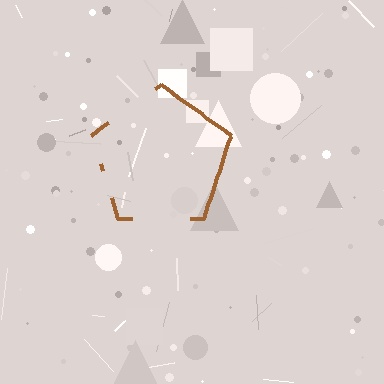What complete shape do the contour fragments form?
The contour fragments form a pentagon.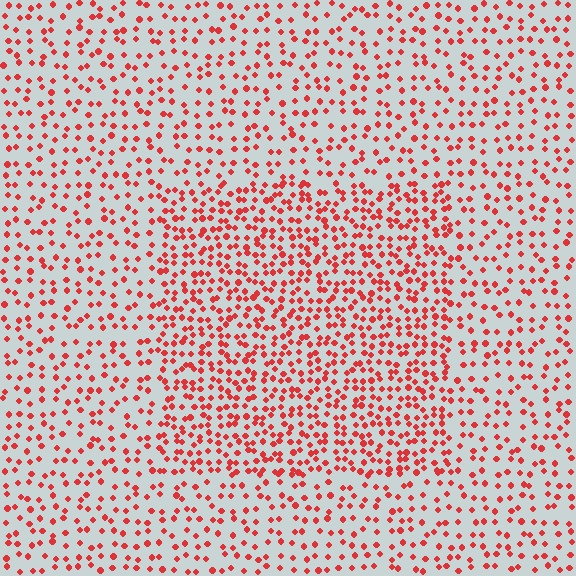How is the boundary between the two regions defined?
The boundary is defined by a change in element density (approximately 1.8x ratio). All elements are the same color, size, and shape.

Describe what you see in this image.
The image contains small red elements arranged at two different densities. A rectangle-shaped region is visible where the elements are more densely packed than the surrounding area.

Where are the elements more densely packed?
The elements are more densely packed inside the rectangle boundary.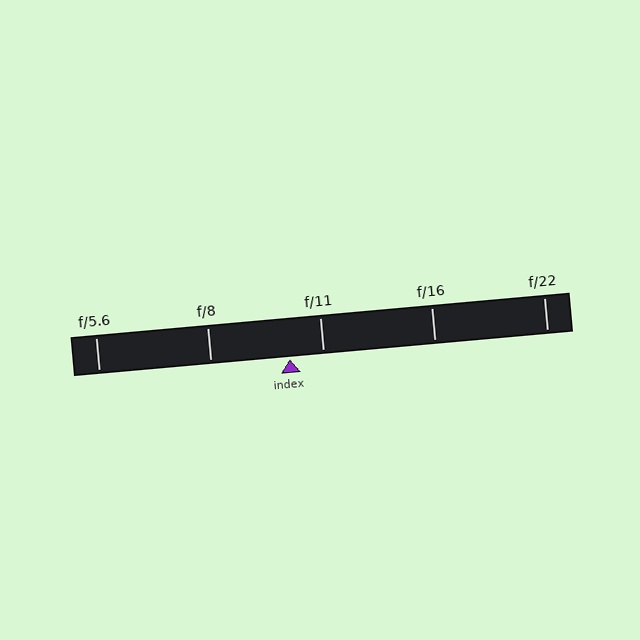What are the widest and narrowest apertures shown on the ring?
The widest aperture shown is f/5.6 and the narrowest is f/22.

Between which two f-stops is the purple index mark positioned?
The index mark is between f/8 and f/11.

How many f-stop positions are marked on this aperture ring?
There are 5 f-stop positions marked.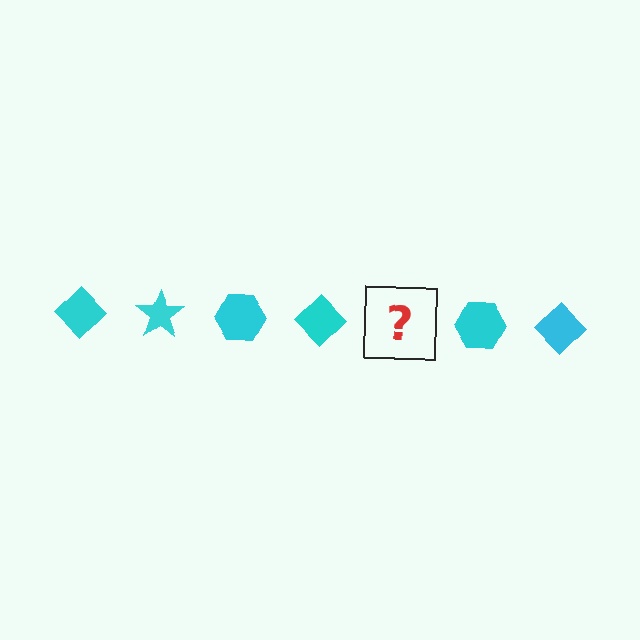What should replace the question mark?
The question mark should be replaced with a cyan star.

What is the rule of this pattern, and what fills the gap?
The rule is that the pattern cycles through diamond, star, hexagon shapes in cyan. The gap should be filled with a cyan star.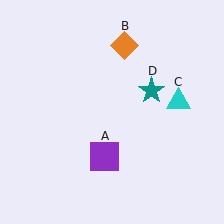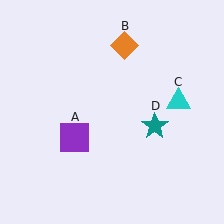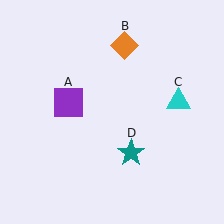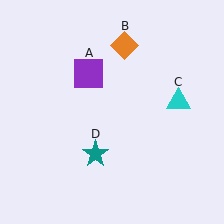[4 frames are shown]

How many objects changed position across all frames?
2 objects changed position: purple square (object A), teal star (object D).